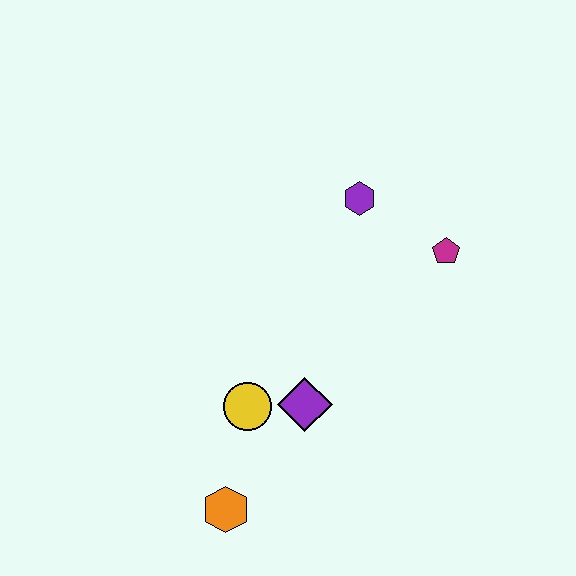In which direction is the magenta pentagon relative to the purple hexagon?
The magenta pentagon is to the right of the purple hexagon.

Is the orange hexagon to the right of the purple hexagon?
No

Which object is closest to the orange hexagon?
The yellow circle is closest to the orange hexagon.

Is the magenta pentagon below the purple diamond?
No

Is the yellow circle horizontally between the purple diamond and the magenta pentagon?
No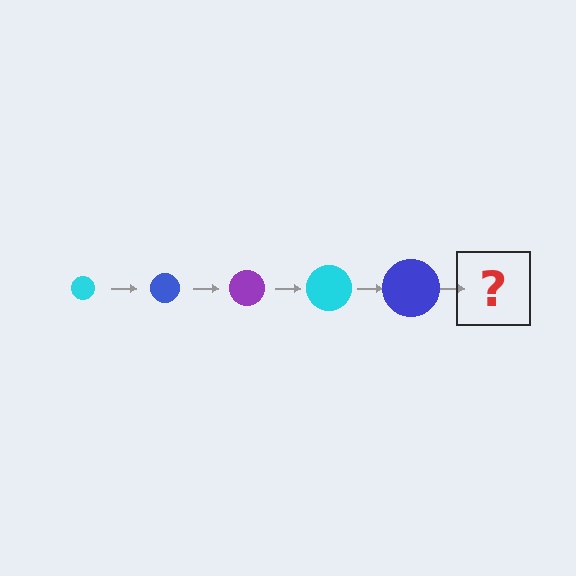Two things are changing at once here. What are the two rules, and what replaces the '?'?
The two rules are that the circle grows larger each step and the color cycles through cyan, blue, and purple. The '?' should be a purple circle, larger than the previous one.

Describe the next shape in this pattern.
It should be a purple circle, larger than the previous one.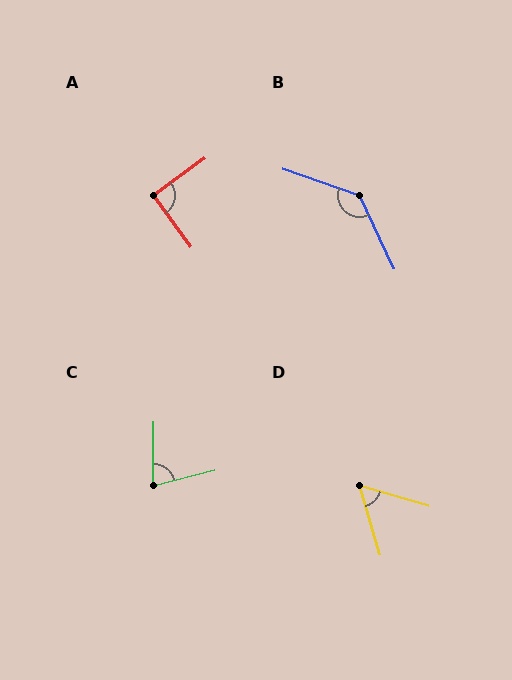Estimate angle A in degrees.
Approximately 90 degrees.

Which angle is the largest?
B, at approximately 134 degrees.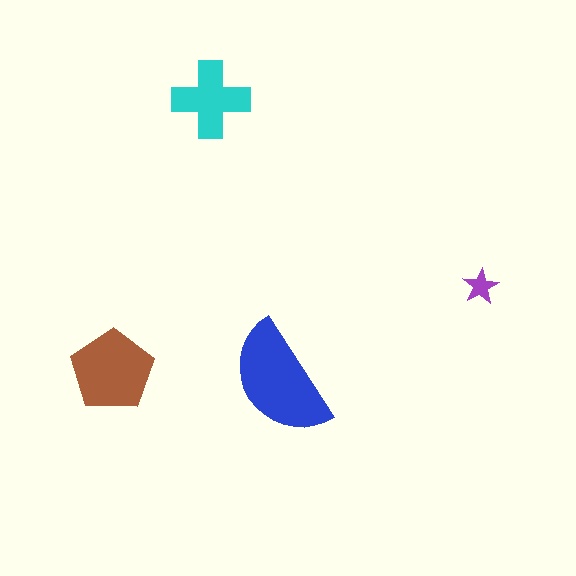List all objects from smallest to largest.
The purple star, the cyan cross, the brown pentagon, the blue semicircle.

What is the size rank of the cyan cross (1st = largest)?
3rd.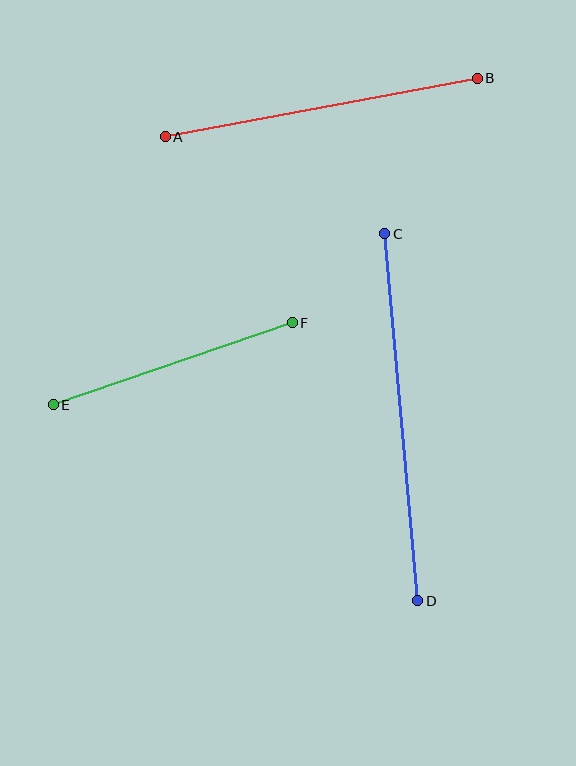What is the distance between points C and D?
The distance is approximately 369 pixels.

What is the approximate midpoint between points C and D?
The midpoint is at approximately (401, 417) pixels.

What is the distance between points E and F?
The distance is approximately 253 pixels.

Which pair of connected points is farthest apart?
Points C and D are farthest apart.